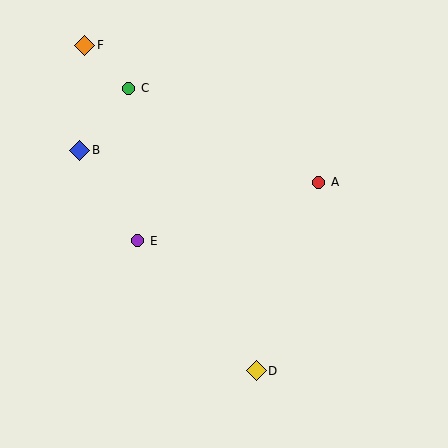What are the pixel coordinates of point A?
Point A is at (319, 182).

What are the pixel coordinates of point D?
Point D is at (256, 371).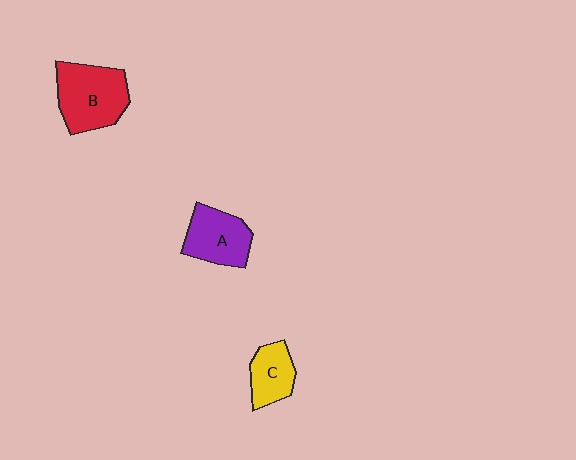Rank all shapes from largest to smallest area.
From largest to smallest: B (red), A (purple), C (yellow).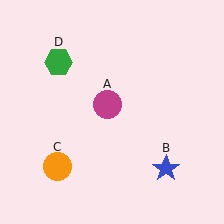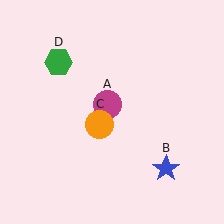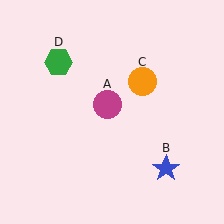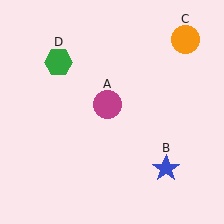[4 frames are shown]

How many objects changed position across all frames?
1 object changed position: orange circle (object C).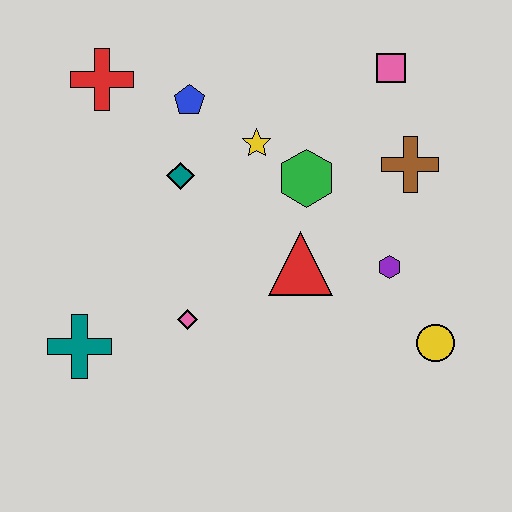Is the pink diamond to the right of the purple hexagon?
No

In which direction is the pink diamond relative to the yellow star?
The pink diamond is below the yellow star.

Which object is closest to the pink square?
The brown cross is closest to the pink square.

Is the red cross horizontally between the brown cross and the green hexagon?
No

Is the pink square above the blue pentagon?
Yes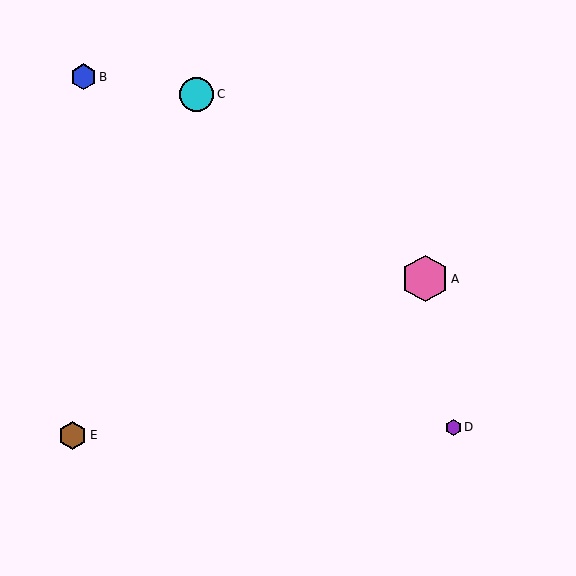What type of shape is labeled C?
Shape C is a cyan circle.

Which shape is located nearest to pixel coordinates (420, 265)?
The pink hexagon (labeled A) at (425, 279) is nearest to that location.